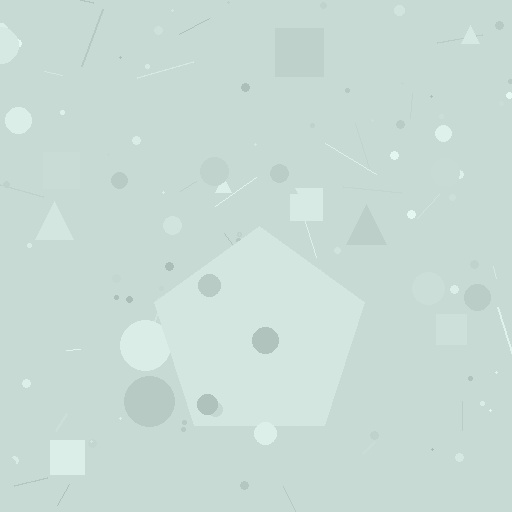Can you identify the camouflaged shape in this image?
The camouflaged shape is a pentagon.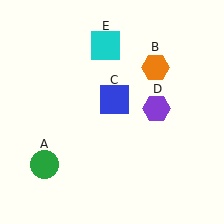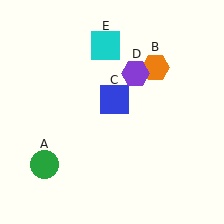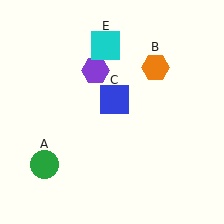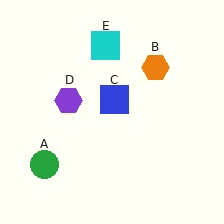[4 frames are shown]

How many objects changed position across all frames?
1 object changed position: purple hexagon (object D).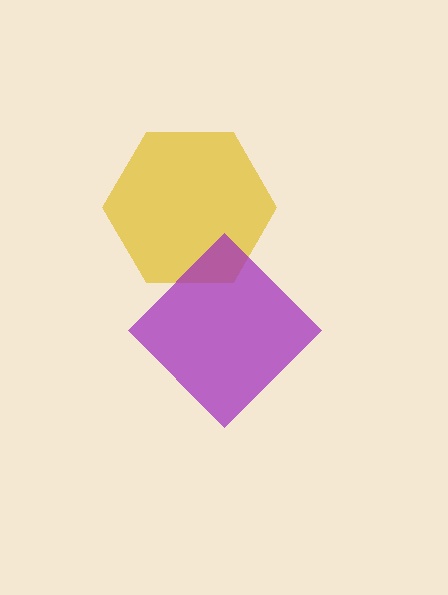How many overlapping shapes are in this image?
There are 2 overlapping shapes in the image.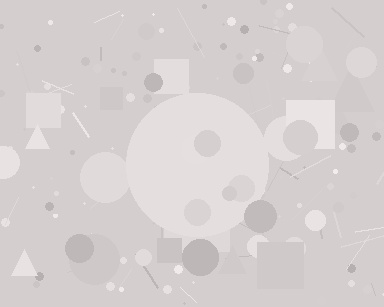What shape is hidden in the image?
A circle is hidden in the image.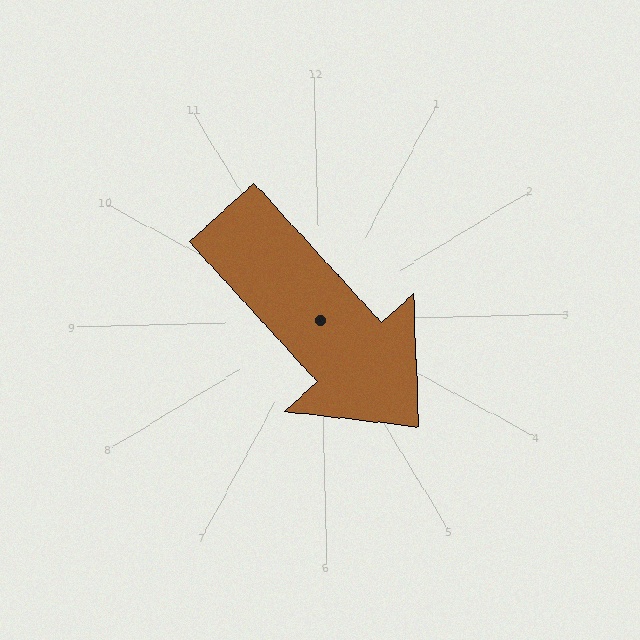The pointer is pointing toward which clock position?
Roughly 5 o'clock.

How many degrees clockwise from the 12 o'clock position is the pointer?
Approximately 139 degrees.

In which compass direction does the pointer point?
Southeast.